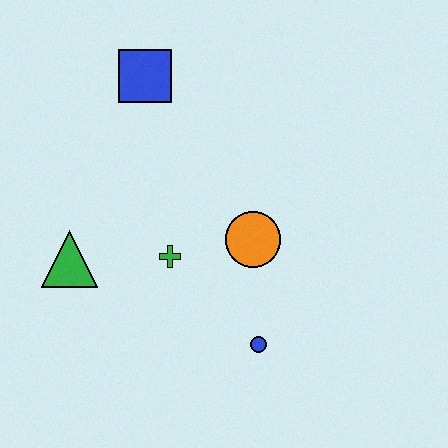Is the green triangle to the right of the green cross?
No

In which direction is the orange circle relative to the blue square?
The orange circle is below the blue square.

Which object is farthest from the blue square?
The blue circle is farthest from the blue square.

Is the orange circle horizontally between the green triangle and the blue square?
No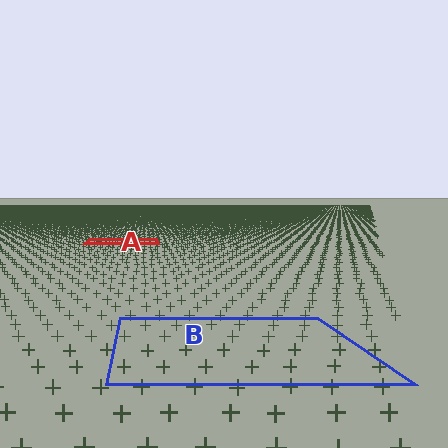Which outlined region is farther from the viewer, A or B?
Region A is farther from the viewer — the texture elements inside it appear smaller and more densely packed.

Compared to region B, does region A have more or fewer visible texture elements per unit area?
Region A has more texture elements per unit area — they are packed more densely because it is farther away.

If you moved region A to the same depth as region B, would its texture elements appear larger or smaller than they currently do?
They would appear larger. At a closer depth, the same texture elements are projected at a bigger on-screen size.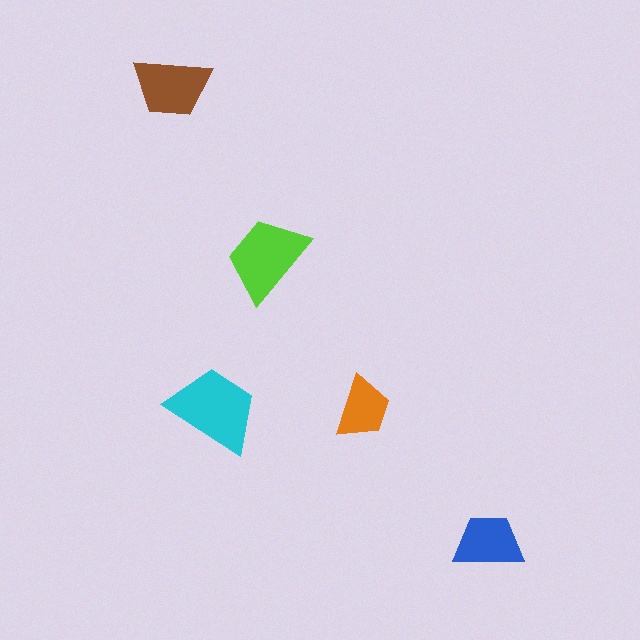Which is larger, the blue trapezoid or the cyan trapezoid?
The cyan one.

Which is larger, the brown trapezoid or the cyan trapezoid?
The cyan one.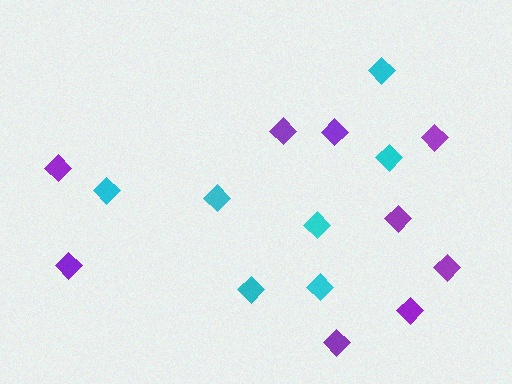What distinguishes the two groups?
There are 2 groups: one group of purple diamonds (9) and one group of cyan diamonds (7).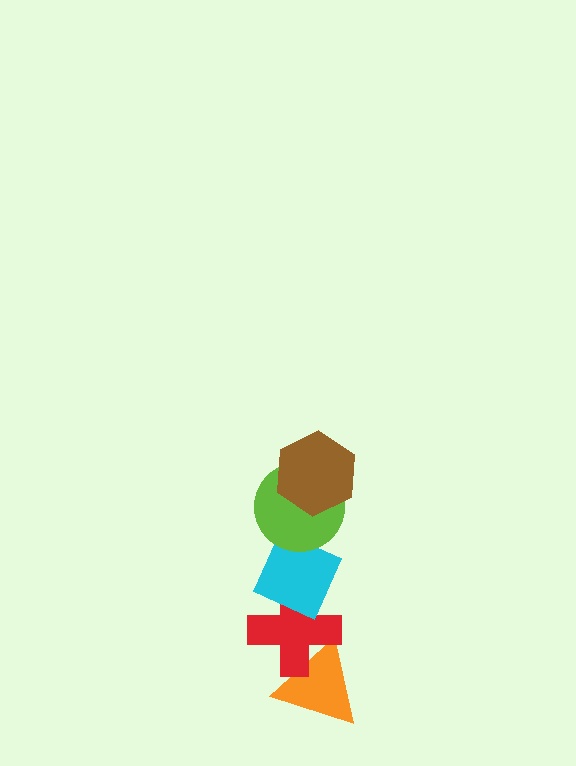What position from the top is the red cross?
The red cross is 4th from the top.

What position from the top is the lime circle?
The lime circle is 2nd from the top.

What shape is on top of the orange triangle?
The red cross is on top of the orange triangle.